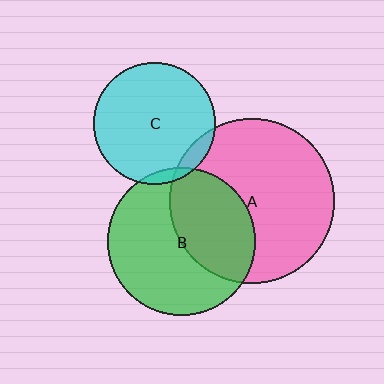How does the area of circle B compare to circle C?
Approximately 1.5 times.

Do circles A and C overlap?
Yes.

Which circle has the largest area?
Circle A (pink).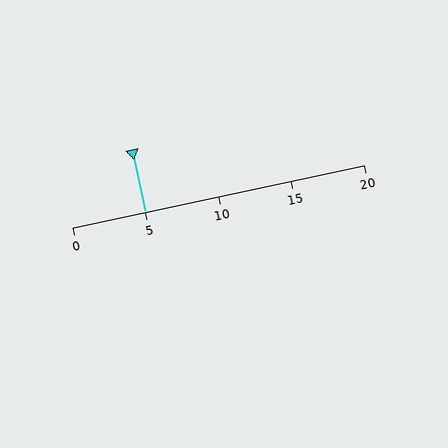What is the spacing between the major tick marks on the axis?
The major ticks are spaced 5 apart.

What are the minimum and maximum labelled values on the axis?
The axis runs from 0 to 20.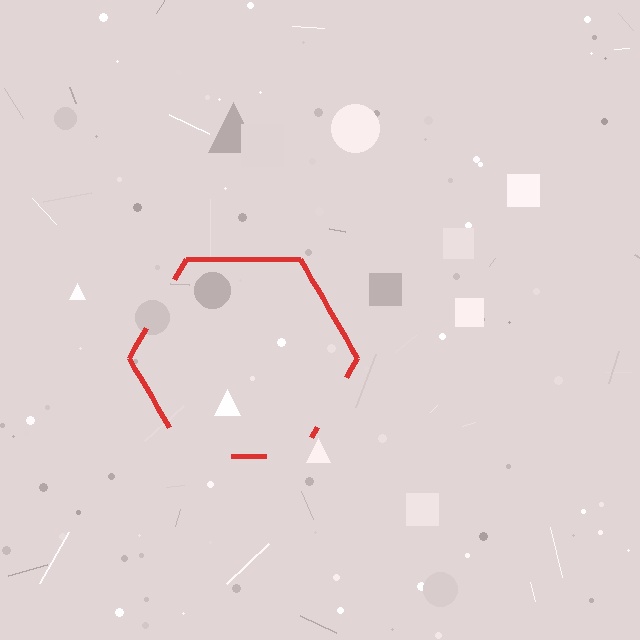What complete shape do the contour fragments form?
The contour fragments form a hexagon.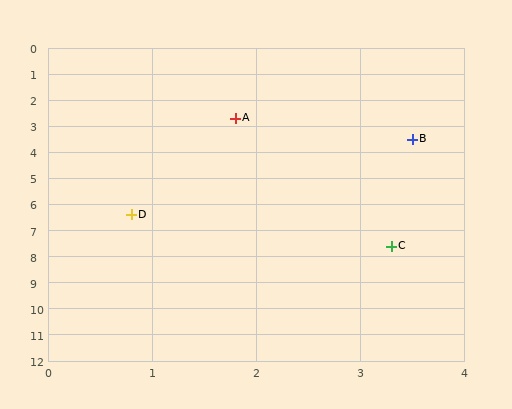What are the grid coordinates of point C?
Point C is at approximately (3.3, 7.6).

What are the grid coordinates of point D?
Point D is at approximately (0.8, 6.4).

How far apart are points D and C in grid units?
Points D and C are about 2.8 grid units apart.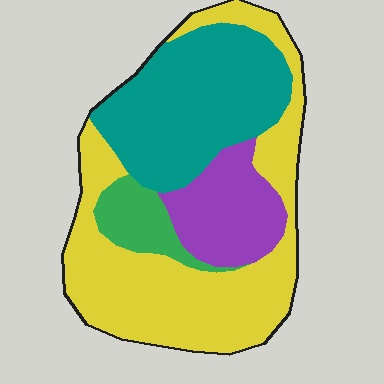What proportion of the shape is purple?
Purple covers about 15% of the shape.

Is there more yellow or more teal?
Yellow.